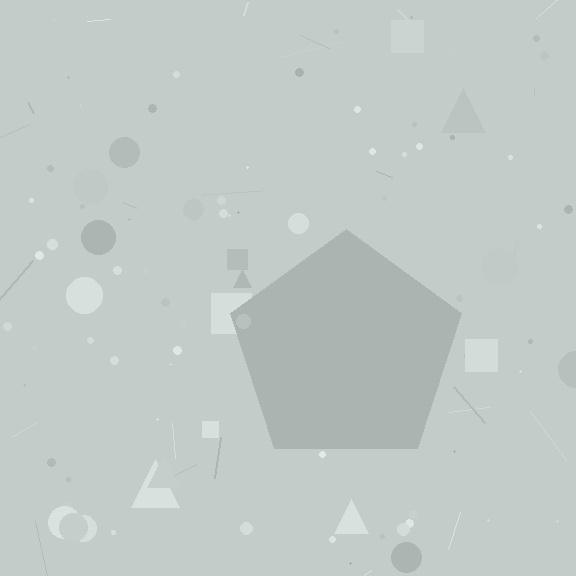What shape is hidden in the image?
A pentagon is hidden in the image.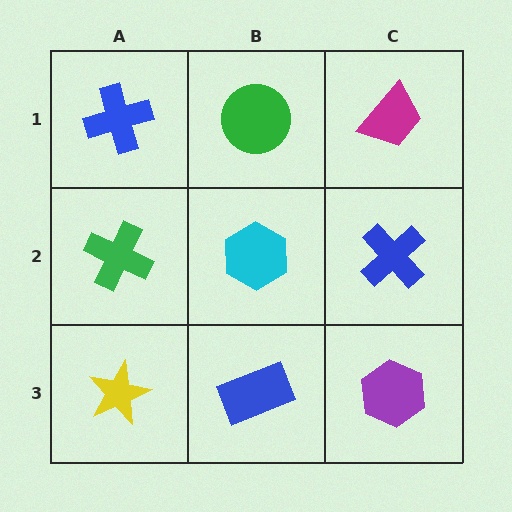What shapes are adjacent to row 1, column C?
A blue cross (row 2, column C), a green circle (row 1, column B).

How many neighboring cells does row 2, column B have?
4.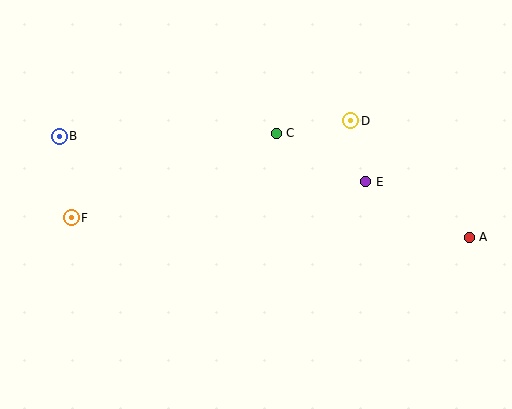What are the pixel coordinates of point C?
Point C is at (276, 133).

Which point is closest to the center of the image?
Point C at (276, 133) is closest to the center.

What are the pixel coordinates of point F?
Point F is at (71, 218).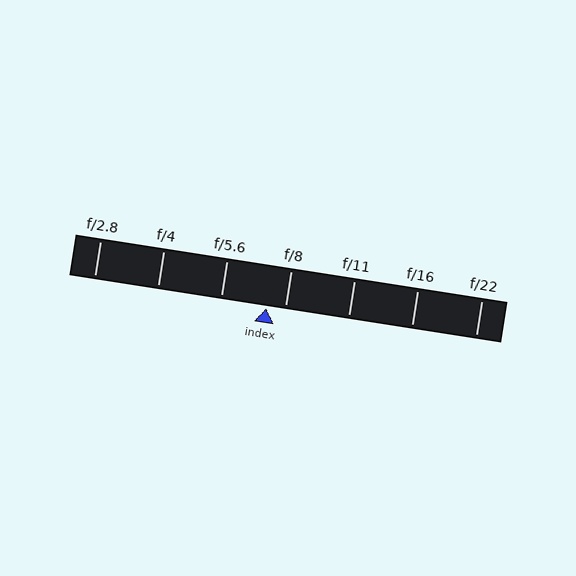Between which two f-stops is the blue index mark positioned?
The index mark is between f/5.6 and f/8.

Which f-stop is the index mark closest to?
The index mark is closest to f/8.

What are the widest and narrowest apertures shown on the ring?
The widest aperture shown is f/2.8 and the narrowest is f/22.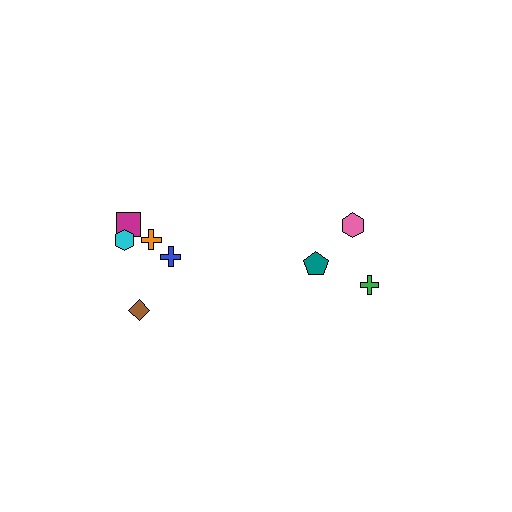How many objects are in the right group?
There are 3 objects.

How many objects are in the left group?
There are 5 objects.